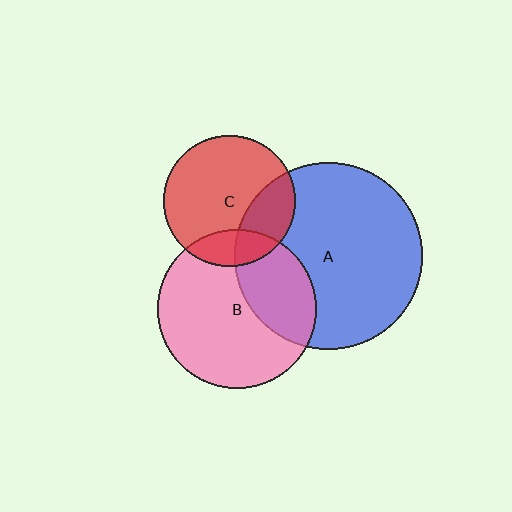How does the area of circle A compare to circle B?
Approximately 1.4 times.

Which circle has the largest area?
Circle A (blue).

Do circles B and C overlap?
Yes.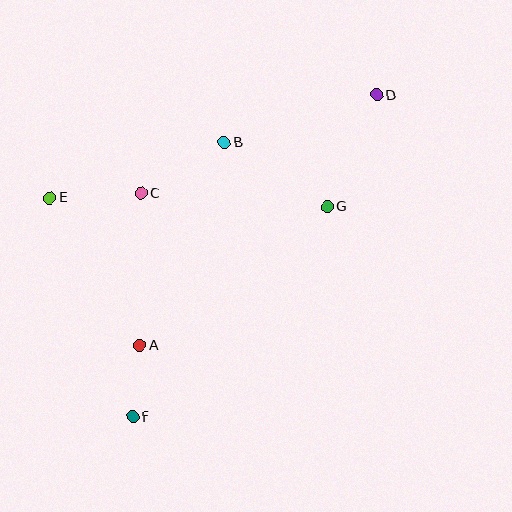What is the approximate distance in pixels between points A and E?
The distance between A and E is approximately 173 pixels.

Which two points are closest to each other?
Points A and F are closest to each other.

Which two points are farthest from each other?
Points D and F are farthest from each other.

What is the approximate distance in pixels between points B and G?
The distance between B and G is approximately 122 pixels.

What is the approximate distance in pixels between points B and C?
The distance between B and C is approximately 98 pixels.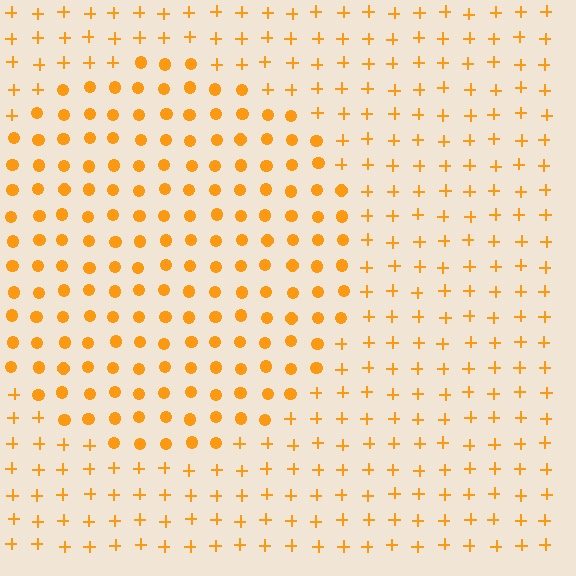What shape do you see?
I see a circle.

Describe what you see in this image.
The image is filled with small orange elements arranged in a uniform grid. A circle-shaped region contains circles, while the surrounding area contains plus signs. The boundary is defined purely by the change in element shape.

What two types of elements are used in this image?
The image uses circles inside the circle region and plus signs outside it.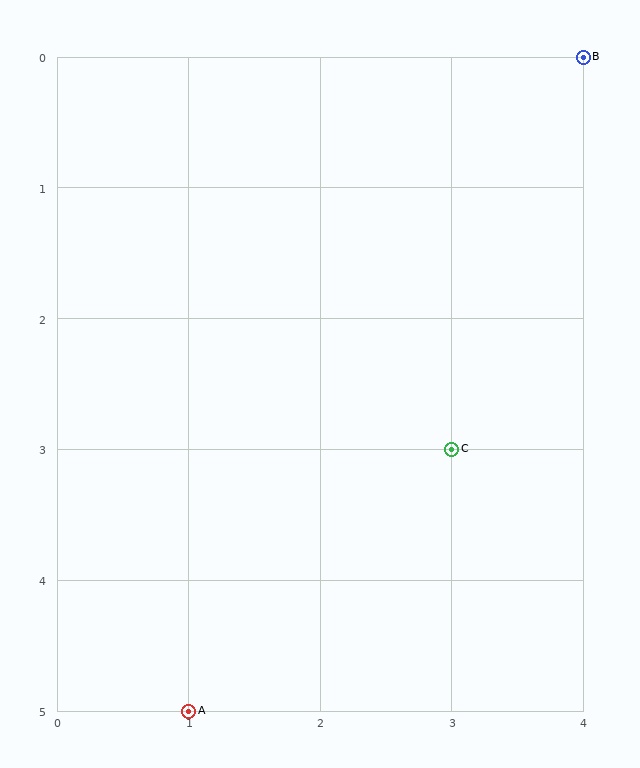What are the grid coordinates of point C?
Point C is at grid coordinates (3, 3).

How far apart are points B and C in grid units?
Points B and C are 1 column and 3 rows apart (about 3.2 grid units diagonally).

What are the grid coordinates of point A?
Point A is at grid coordinates (1, 5).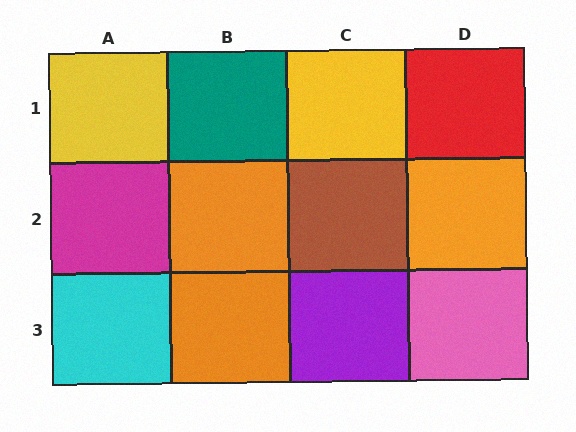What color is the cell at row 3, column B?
Orange.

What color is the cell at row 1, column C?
Yellow.